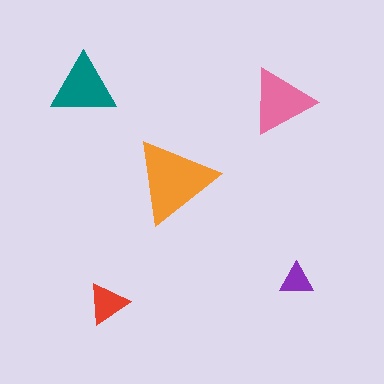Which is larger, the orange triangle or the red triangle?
The orange one.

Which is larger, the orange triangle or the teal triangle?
The orange one.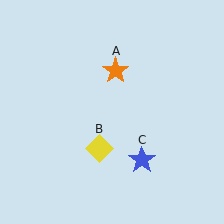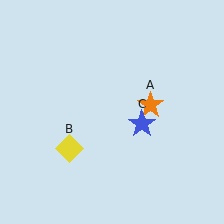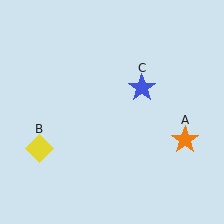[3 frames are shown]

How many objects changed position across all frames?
3 objects changed position: orange star (object A), yellow diamond (object B), blue star (object C).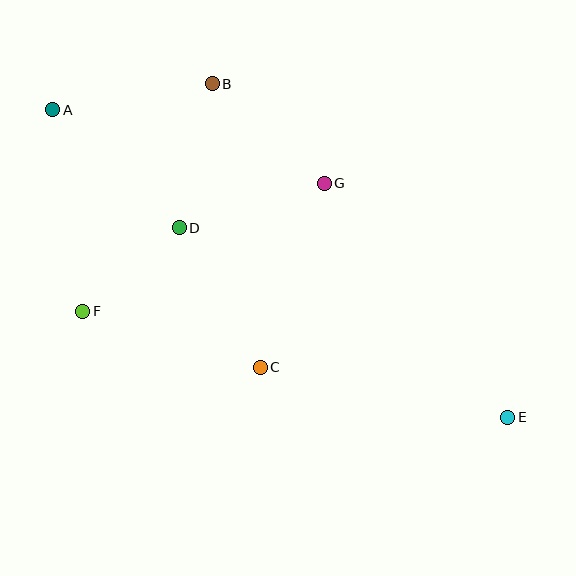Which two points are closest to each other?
Points D and F are closest to each other.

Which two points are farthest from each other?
Points A and E are farthest from each other.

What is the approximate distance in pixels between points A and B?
The distance between A and B is approximately 162 pixels.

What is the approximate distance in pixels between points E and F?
The distance between E and F is approximately 438 pixels.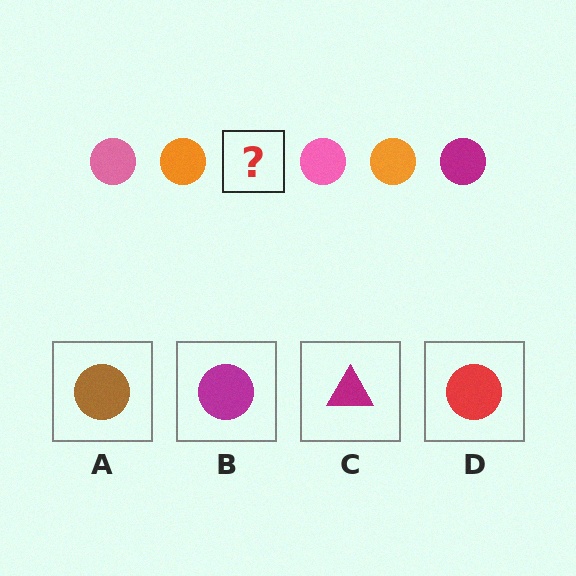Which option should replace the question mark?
Option B.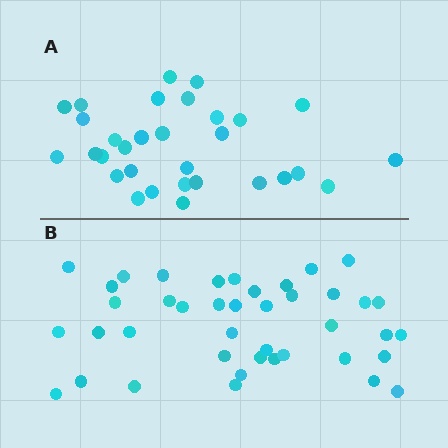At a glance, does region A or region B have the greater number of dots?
Region B (the bottom region) has more dots.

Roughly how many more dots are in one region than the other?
Region B has roughly 10 or so more dots than region A.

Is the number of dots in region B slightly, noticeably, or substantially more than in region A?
Region B has noticeably more, but not dramatically so. The ratio is roughly 1.3 to 1.